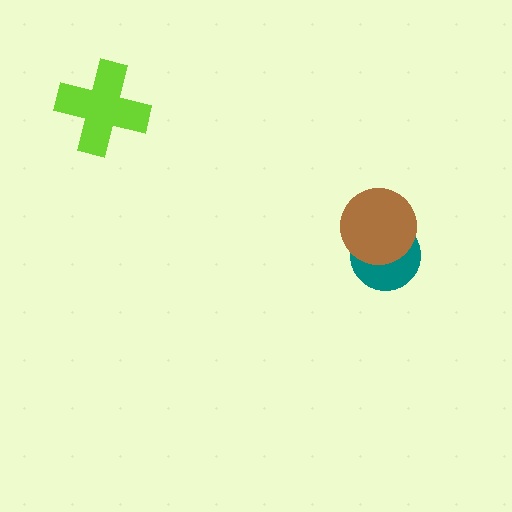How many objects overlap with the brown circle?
1 object overlaps with the brown circle.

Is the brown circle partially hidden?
No, no other shape covers it.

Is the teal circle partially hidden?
Yes, it is partially covered by another shape.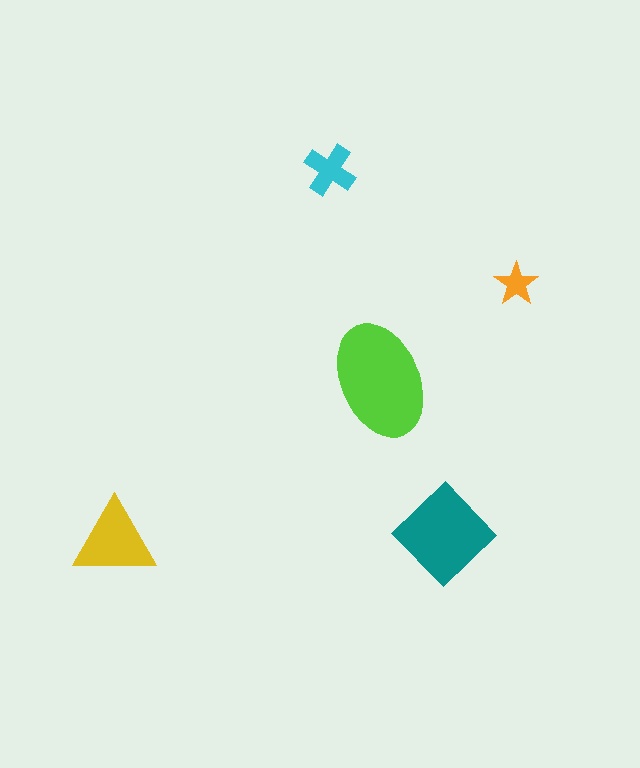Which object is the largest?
The lime ellipse.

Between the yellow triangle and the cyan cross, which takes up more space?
The yellow triangle.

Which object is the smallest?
The orange star.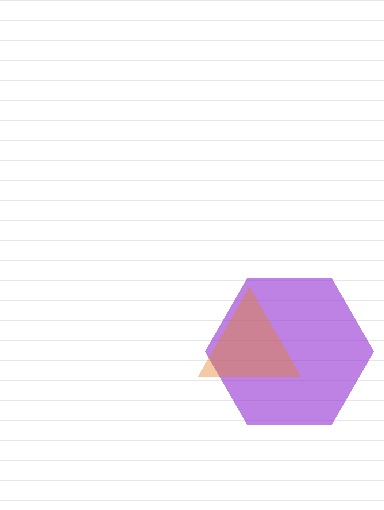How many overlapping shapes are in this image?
There are 2 overlapping shapes in the image.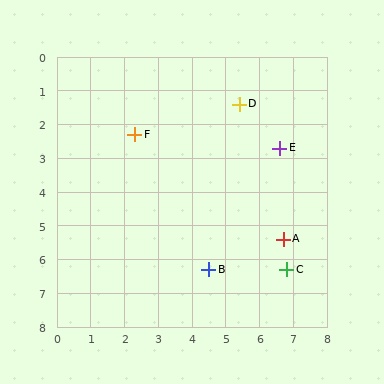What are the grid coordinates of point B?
Point B is at approximately (4.5, 6.3).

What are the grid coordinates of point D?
Point D is at approximately (5.4, 1.4).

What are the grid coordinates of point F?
Point F is at approximately (2.3, 2.3).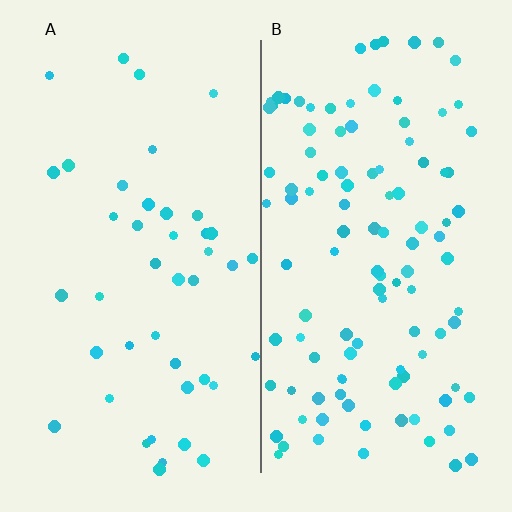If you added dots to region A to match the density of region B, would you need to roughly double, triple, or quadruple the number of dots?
Approximately triple.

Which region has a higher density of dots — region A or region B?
B (the right).